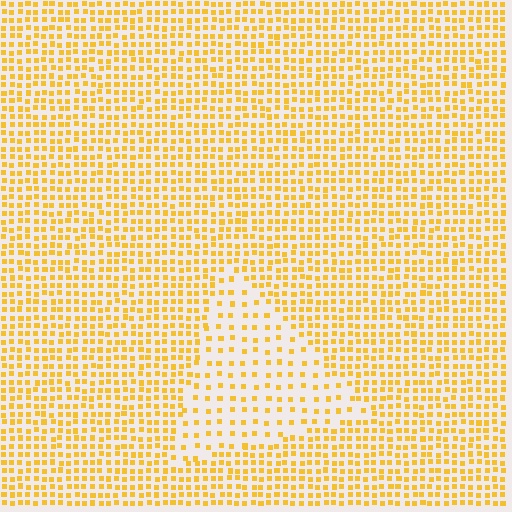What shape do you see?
I see a triangle.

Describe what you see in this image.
The image contains small yellow elements arranged at two different densities. A triangle-shaped region is visible where the elements are less densely packed than the surrounding area.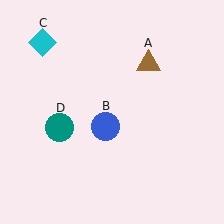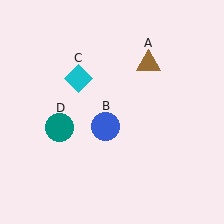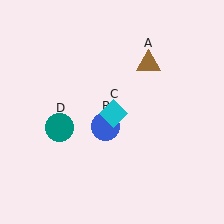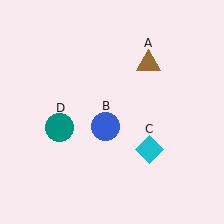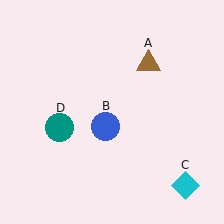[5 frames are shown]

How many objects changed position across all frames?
1 object changed position: cyan diamond (object C).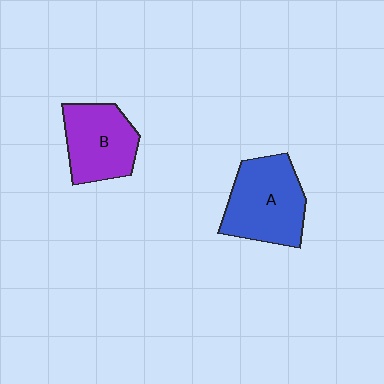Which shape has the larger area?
Shape A (blue).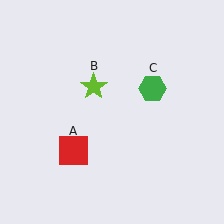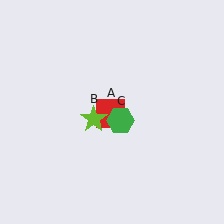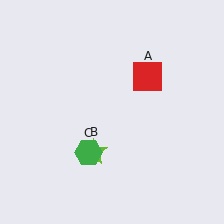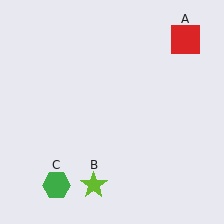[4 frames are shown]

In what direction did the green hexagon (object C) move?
The green hexagon (object C) moved down and to the left.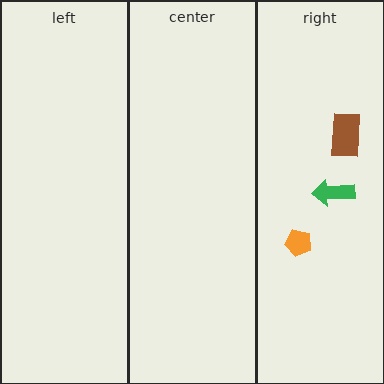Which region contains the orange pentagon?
The right region.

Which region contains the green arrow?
The right region.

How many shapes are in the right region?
3.